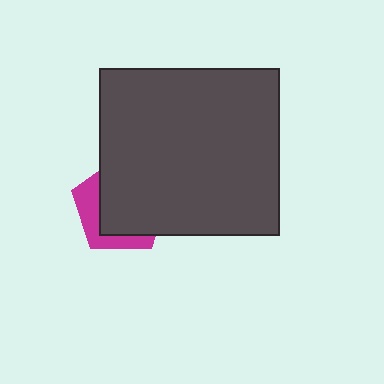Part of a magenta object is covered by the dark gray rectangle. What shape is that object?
It is a pentagon.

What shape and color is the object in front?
The object in front is a dark gray rectangle.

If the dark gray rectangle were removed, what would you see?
You would see the complete magenta pentagon.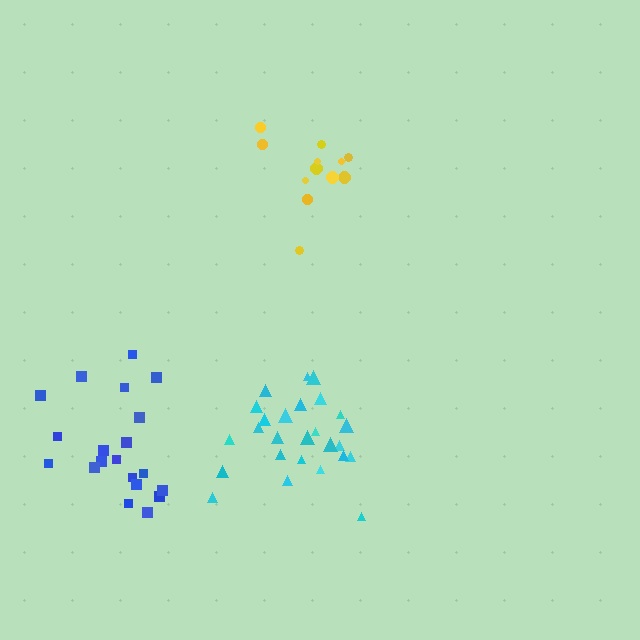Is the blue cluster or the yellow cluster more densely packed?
Blue.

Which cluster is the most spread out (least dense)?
Yellow.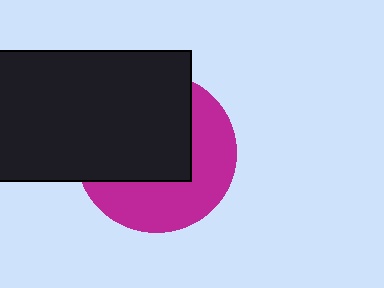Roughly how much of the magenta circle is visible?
About half of it is visible (roughly 46%).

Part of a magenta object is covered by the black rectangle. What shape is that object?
It is a circle.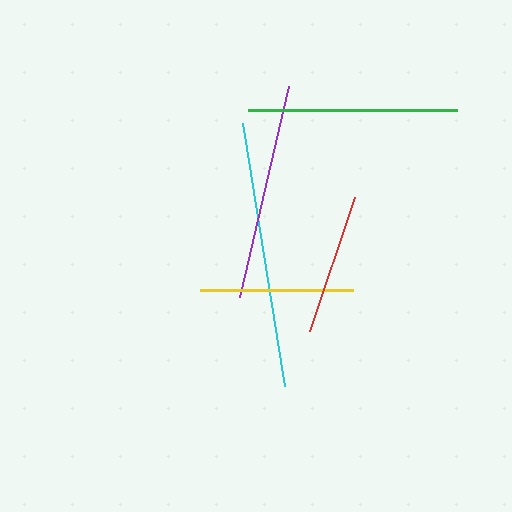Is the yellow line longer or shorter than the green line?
The green line is longer than the yellow line.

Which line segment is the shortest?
The red line is the shortest at approximately 141 pixels.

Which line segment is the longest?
The cyan line is the longest at approximately 266 pixels.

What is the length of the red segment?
The red segment is approximately 141 pixels long.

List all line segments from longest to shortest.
From longest to shortest: cyan, purple, green, yellow, red.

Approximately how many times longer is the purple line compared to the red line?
The purple line is approximately 1.5 times the length of the red line.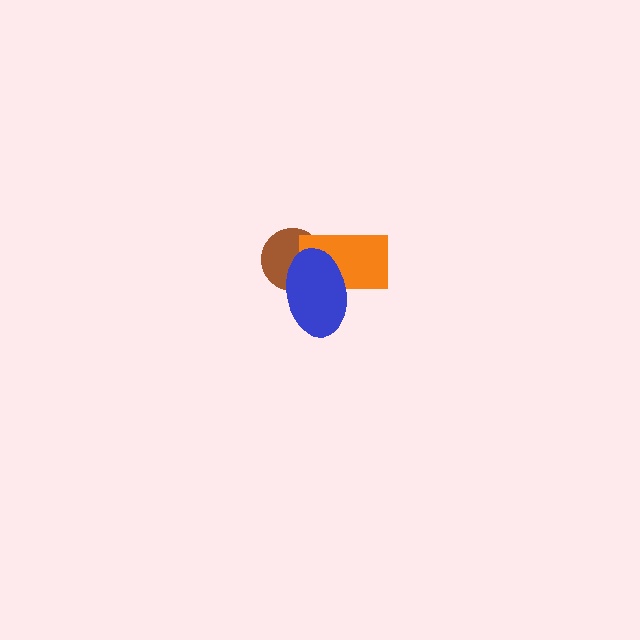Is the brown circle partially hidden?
Yes, it is partially covered by another shape.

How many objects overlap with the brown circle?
2 objects overlap with the brown circle.